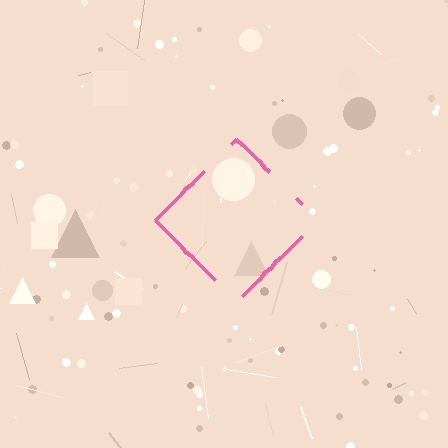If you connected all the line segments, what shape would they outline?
They would outline a diamond.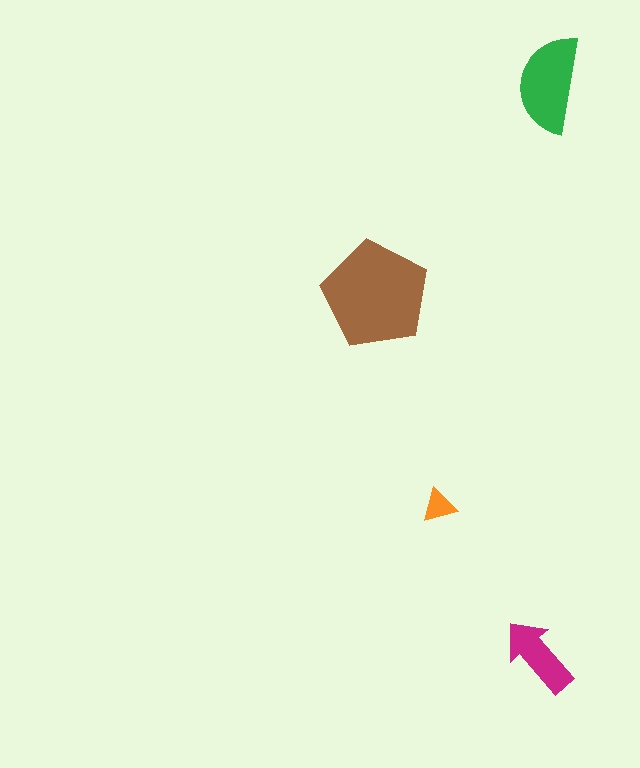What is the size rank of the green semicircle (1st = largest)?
2nd.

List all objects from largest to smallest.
The brown pentagon, the green semicircle, the magenta arrow, the orange triangle.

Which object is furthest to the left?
The brown pentagon is leftmost.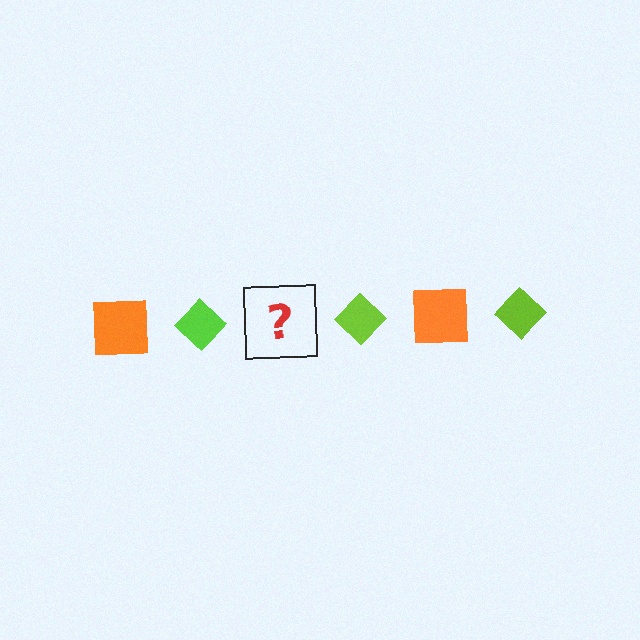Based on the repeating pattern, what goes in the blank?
The blank should be an orange square.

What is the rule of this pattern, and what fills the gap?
The rule is that the pattern alternates between orange square and lime diamond. The gap should be filled with an orange square.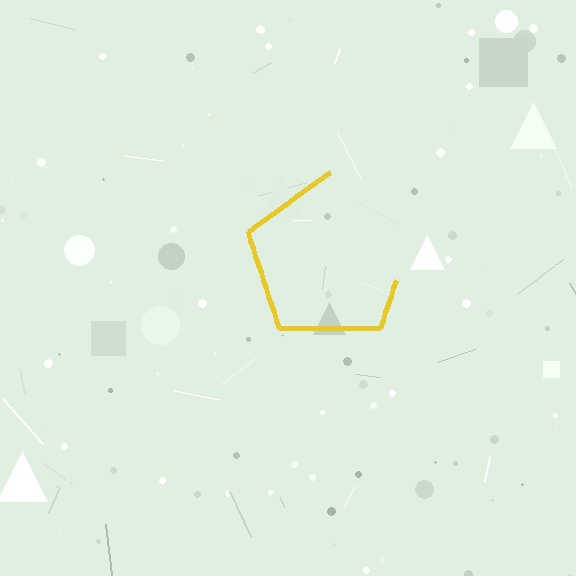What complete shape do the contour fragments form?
The contour fragments form a pentagon.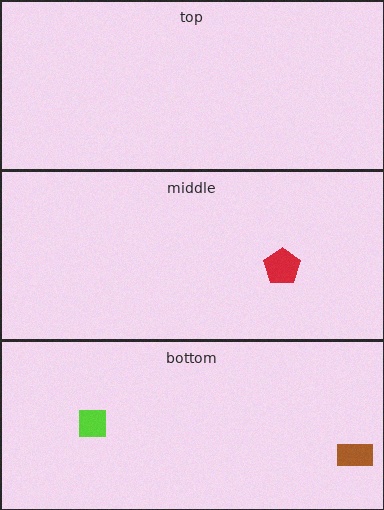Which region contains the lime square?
The bottom region.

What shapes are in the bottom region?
The brown rectangle, the lime square.